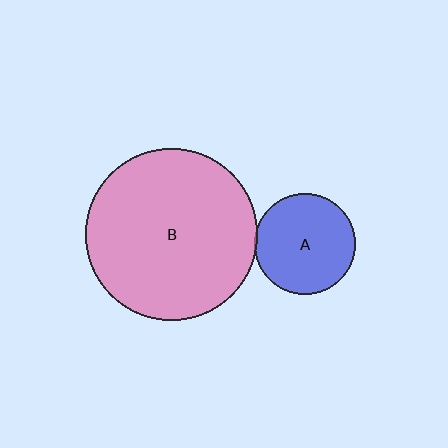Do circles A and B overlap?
Yes.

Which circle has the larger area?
Circle B (pink).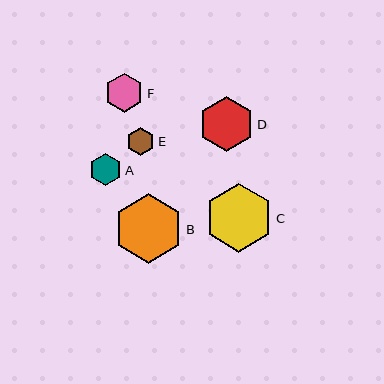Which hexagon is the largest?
Hexagon B is the largest with a size of approximately 69 pixels.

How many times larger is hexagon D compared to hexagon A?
Hexagon D is approximately 1.7 times the size of hexagon A.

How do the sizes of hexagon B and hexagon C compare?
Hexagon B and hexagon C are approximately the same size.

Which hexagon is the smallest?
Hexagon E is the smallest with a size of approximately 28 pixels.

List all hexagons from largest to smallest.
From largest to smallest: B, C, D, F, A, E.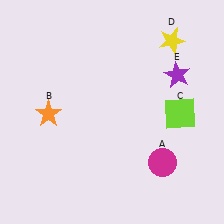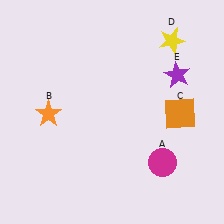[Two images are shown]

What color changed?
The square (C) changed from lime in Image 1 to orange in Image 2.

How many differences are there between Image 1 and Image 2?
There is 1 difference between the two images.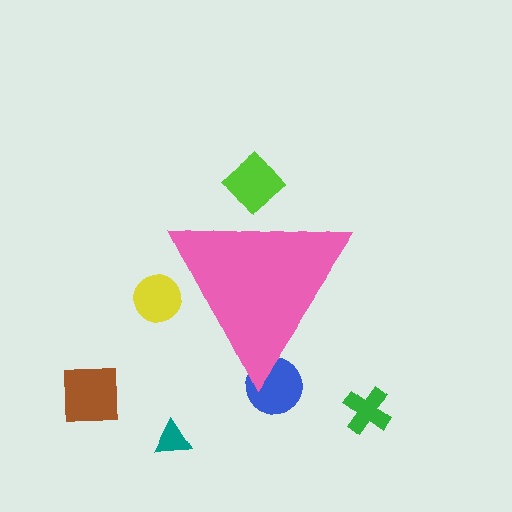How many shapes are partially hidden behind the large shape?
3 shapes are partially hidden.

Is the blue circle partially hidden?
Yes, the blue circle is partially hidden behind the pink triangle.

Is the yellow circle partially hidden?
Yes, the yellow circle is partially hidden behind the pink triangle.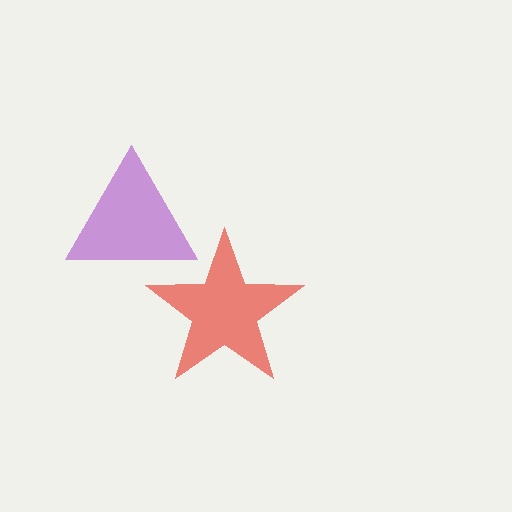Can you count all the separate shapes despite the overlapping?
Yes, there are 2 separate shapes.